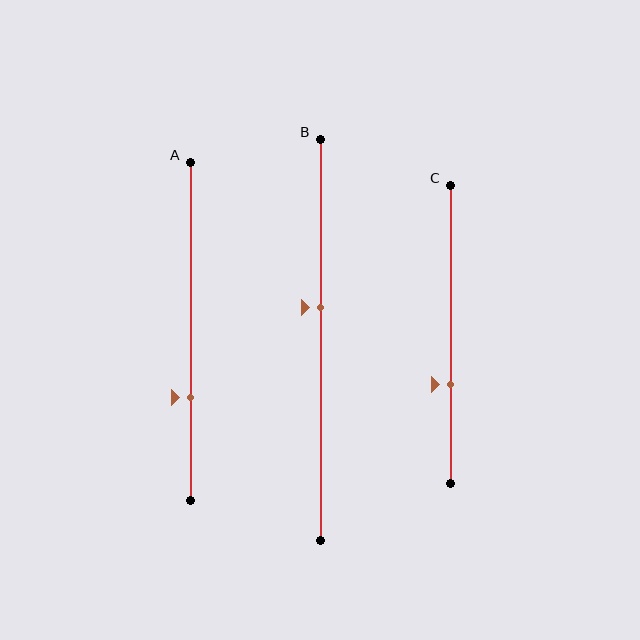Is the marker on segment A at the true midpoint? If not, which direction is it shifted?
No, the marker on segment A is shifted downward by about 20% of the segment length.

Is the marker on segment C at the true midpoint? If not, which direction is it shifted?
No, the marker on segment C is shifted downward by about 17% of the segment length.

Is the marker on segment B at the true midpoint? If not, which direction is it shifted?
No, the marker on segment B is shifted upward by about 8% of the segment length.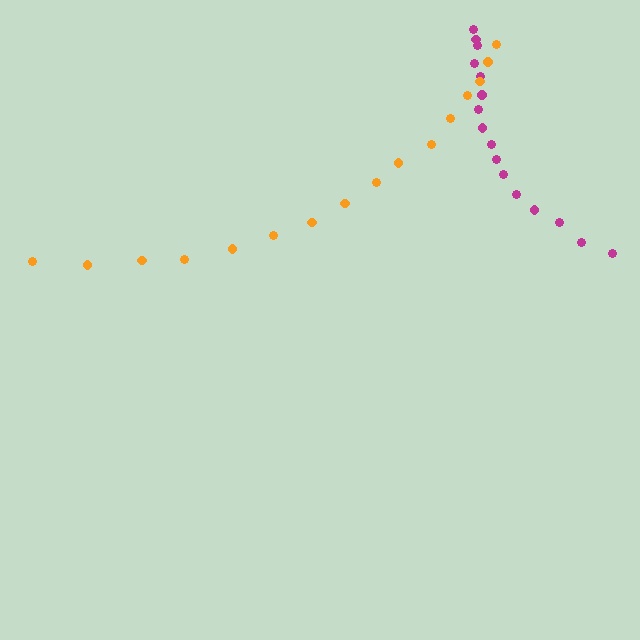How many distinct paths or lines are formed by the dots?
There are 2 distinct paths.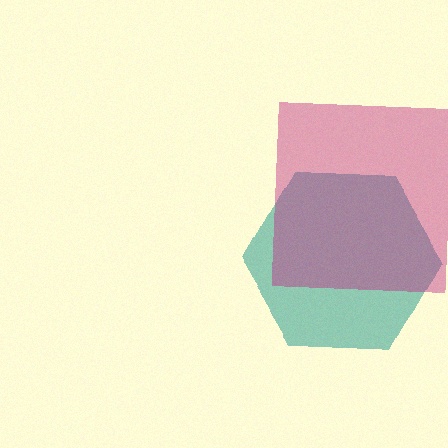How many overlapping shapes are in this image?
There are 2 overlapping shapes in the image.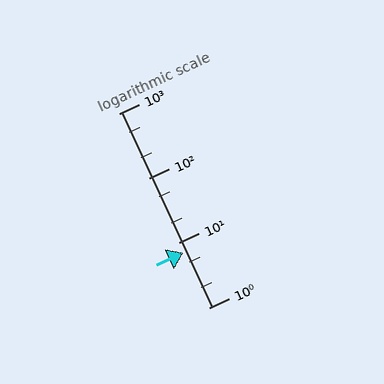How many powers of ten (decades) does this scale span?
The scale spans 3 decades, from 1 to 1000.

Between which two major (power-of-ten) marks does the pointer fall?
The pointer is between 1 and 10.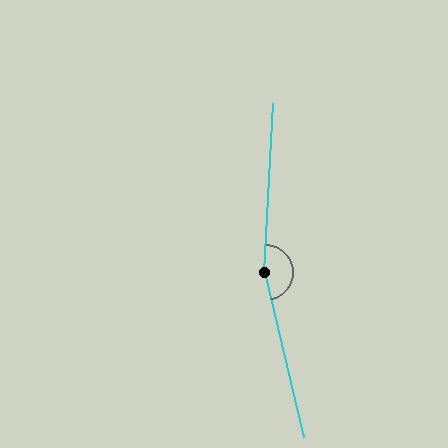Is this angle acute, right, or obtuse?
It is obtuse.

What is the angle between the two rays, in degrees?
Approximately 164 degrees.